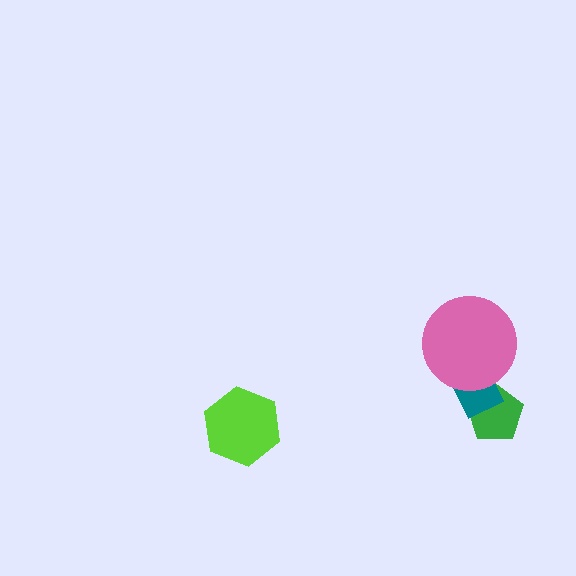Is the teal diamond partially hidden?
Yes, it is partially covered by another shape.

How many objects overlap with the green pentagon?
1 object overlaps with the green pentagon.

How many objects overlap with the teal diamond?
2 objects overlap with the teal diamond.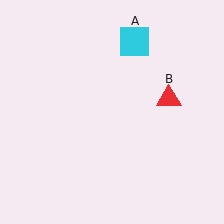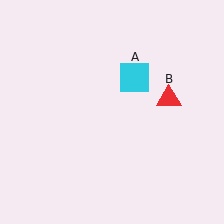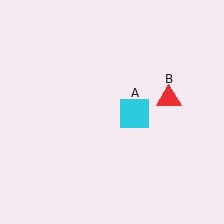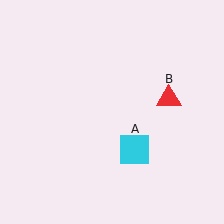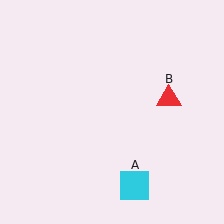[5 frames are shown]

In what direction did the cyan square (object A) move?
The cyan square (object A) moved down.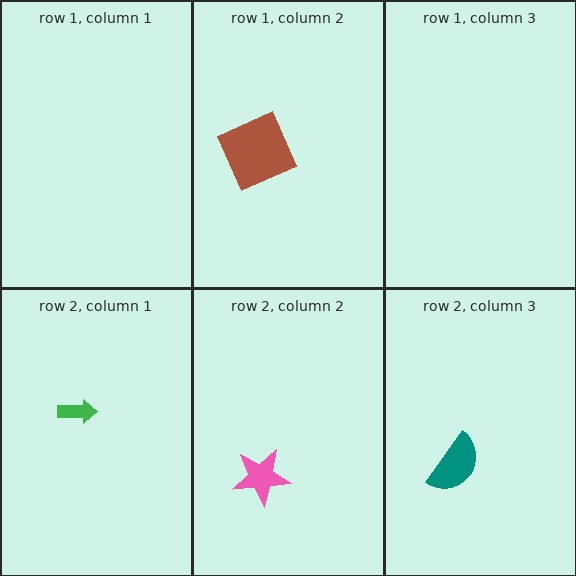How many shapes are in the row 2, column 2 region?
1.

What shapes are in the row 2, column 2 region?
The pink star.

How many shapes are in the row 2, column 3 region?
1.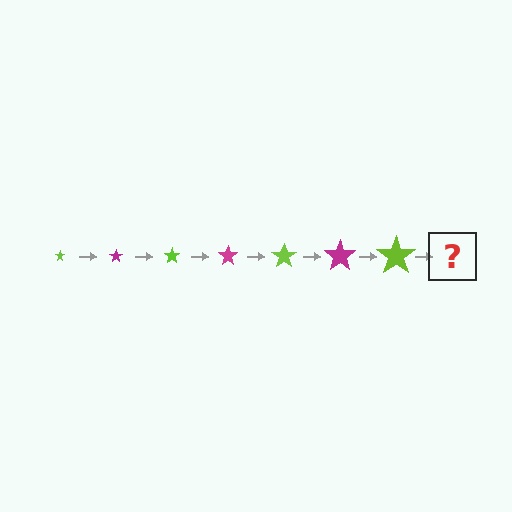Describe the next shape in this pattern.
It should be a magenta star, larger than the previous one.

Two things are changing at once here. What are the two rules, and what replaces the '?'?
The two rules are that the star grows larger each step and the color cycles through lime and magenta. The '?' should be a magenta star, larger than the previous one.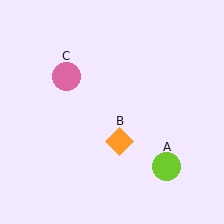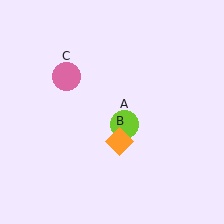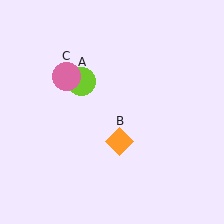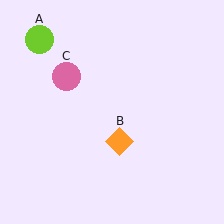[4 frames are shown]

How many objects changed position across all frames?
1 object changed position: lime circle (object A).